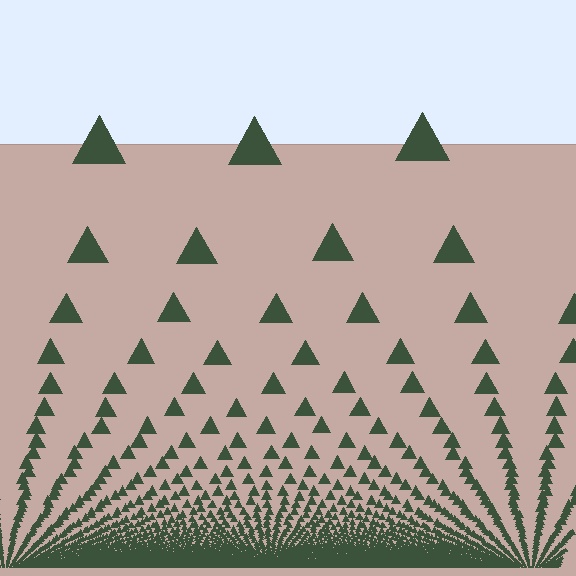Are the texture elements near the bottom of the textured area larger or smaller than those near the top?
Smaller. The gradient is inverted — elements near the bottom are smaller and denser.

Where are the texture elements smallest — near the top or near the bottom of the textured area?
Near the bottom.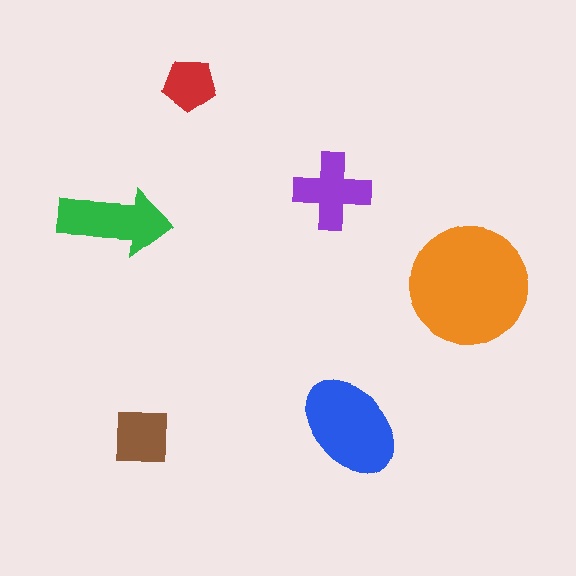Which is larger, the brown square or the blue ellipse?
The blue ellipse.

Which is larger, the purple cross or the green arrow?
The green arrow.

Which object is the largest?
The orange circle.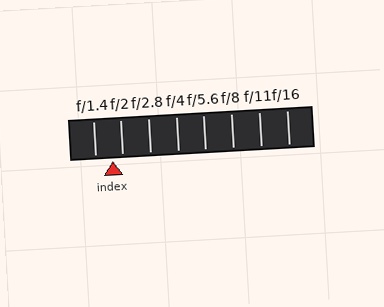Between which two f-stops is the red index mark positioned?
The index mark is between f/1.4 and f/2.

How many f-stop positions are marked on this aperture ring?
There are 8 f-stop positions marked.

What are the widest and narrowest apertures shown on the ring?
The widest aperture shown is f/1.4 and the narrowest is f/16.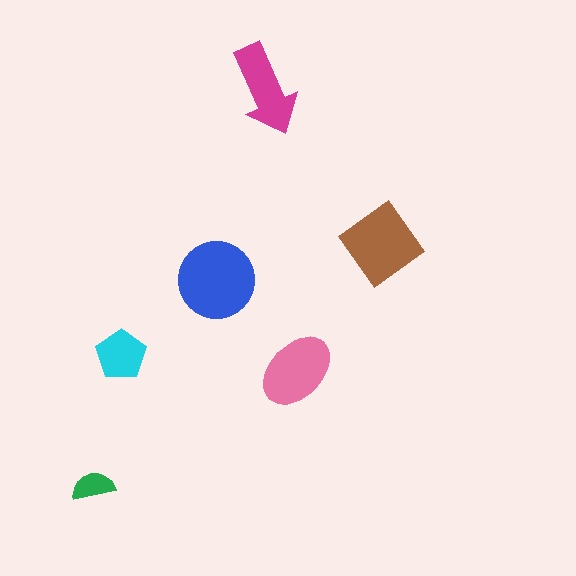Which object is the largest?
The blue circle.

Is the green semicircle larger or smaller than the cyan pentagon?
Smaller.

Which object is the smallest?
The green semicircle.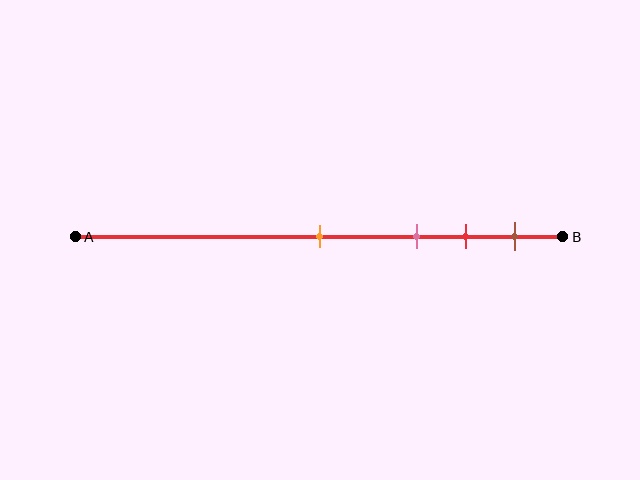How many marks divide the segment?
There are 4 marks dividing the segment.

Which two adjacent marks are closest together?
The red and brown marks are the closest adjacent pair.